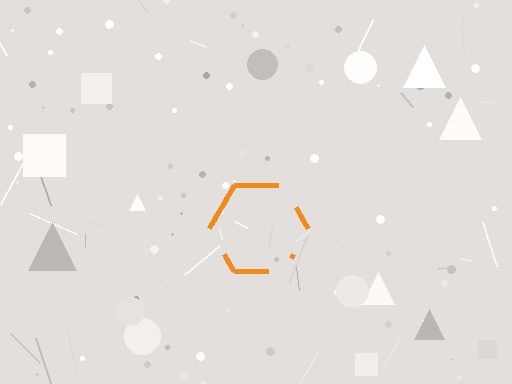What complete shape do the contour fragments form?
The contour fragments form a hexagon.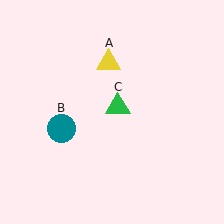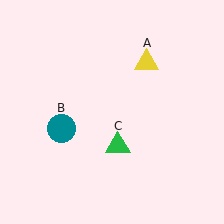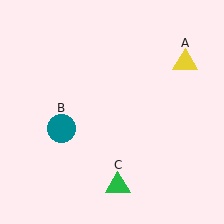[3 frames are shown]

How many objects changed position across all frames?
2 objects changed position: yellow triangle (object A), green triangle (object C).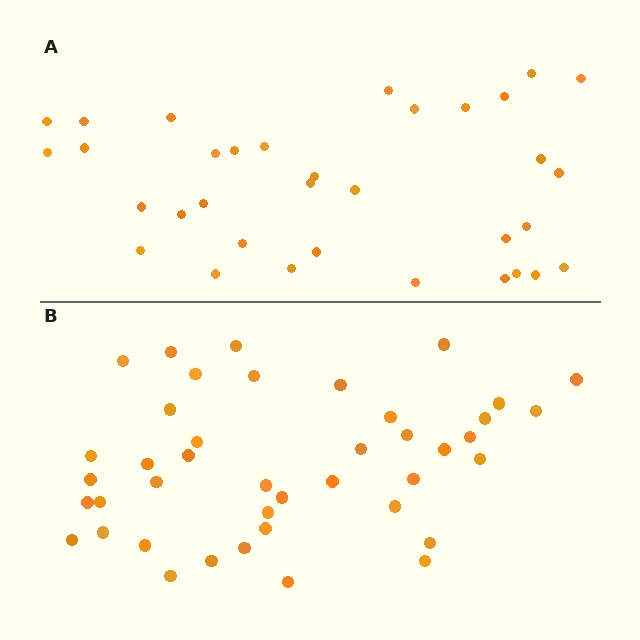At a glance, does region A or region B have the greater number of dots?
Region B (the bottom region) has more dots.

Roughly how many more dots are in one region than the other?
Region B has roughly 8 or so more dots than region A.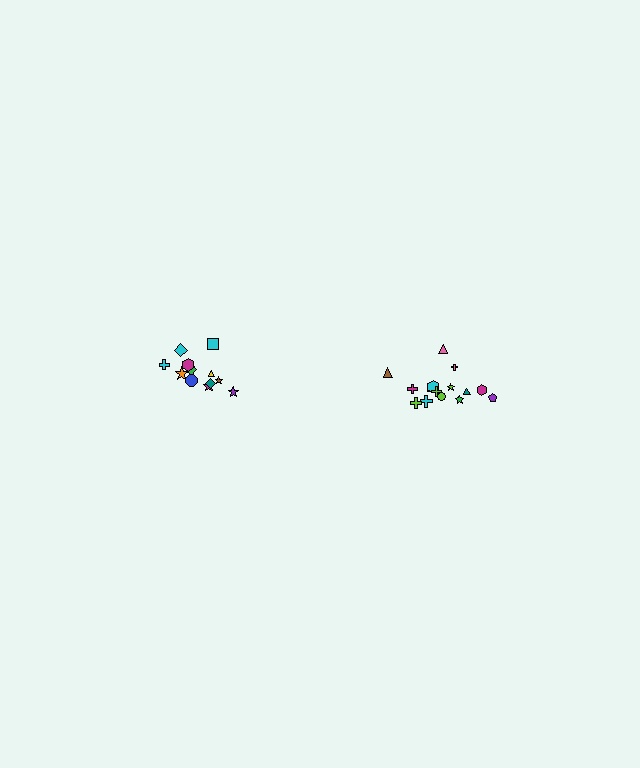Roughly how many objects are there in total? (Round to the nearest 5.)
Roughly 25 objects in total.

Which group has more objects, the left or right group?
The right group.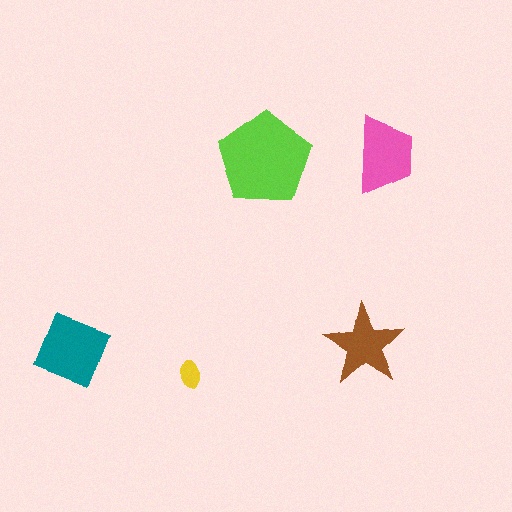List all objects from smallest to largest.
The yellow ellipse, the brown star, the pink trapezoid, the teal diamond, the lime pentagon.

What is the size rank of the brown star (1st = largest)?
4th.